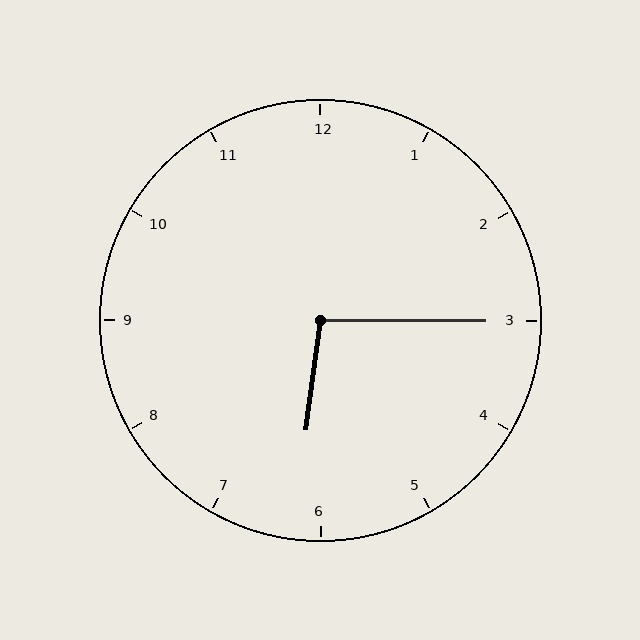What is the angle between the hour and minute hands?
Approximately 98 degrees.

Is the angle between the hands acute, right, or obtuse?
It is obtuse.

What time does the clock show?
6:15.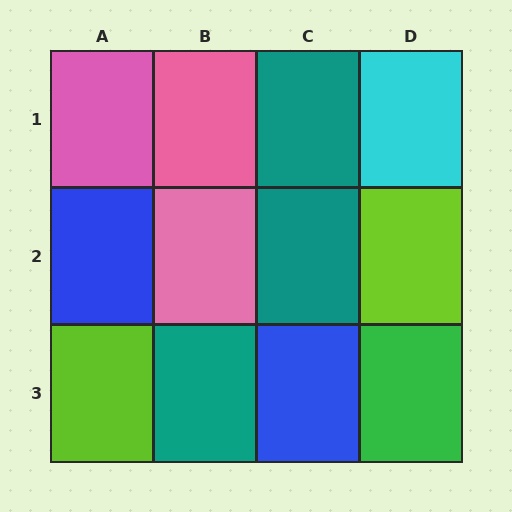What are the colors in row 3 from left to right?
Lime, teal, blue, green.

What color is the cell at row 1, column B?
Pink.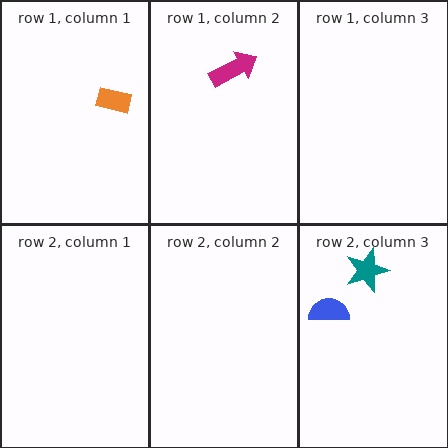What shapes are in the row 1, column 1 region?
The orange rectangle.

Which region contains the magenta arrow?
The row 1, column 2 region.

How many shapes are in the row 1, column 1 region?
1.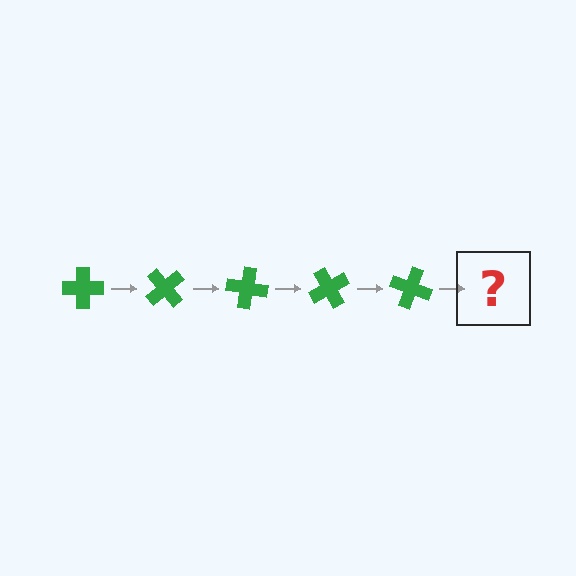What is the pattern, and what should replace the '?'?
The pattern is that the cross rotates 50 degrees each step. The '?' should be a green cross rotated 250 degrees.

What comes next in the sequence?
The next element should be a green cross rotated 250 degrees.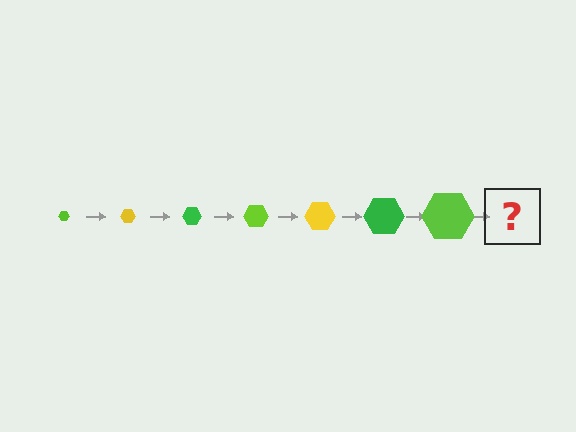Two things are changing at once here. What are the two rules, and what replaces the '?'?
The two rules are that the hexagon grows larger each step and the color cycles through lime, yellow, and green. The '?' should be a yellow hexagon, larger than the previous one.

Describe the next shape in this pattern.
It should be a yellow hexagon, larger than the previous one.